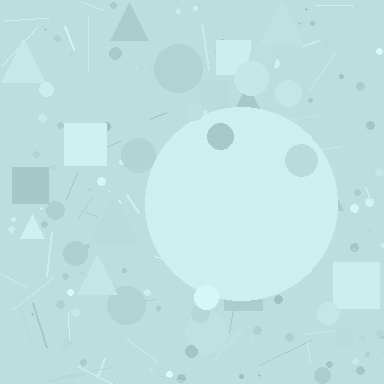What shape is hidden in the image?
A circle is hidden in the image.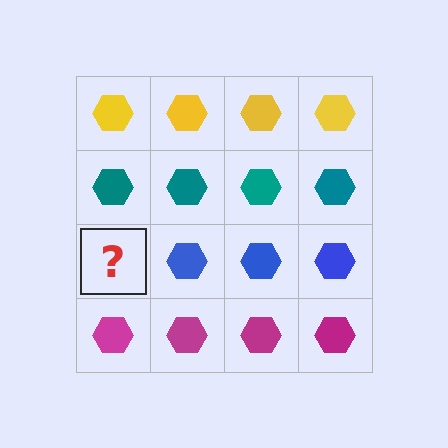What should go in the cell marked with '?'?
The missing cell should contain a blue hexagon.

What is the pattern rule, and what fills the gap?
The rule is that each row has a consistent color. The gap should be filled with a blue hexagon.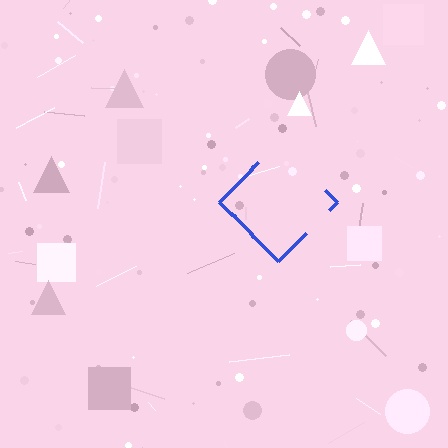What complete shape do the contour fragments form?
The contour fragments form a diamond.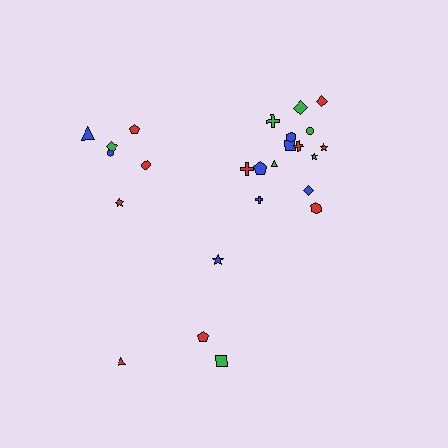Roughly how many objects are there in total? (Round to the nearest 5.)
Roughly 25 objects in total.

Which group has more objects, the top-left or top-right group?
The top-right group.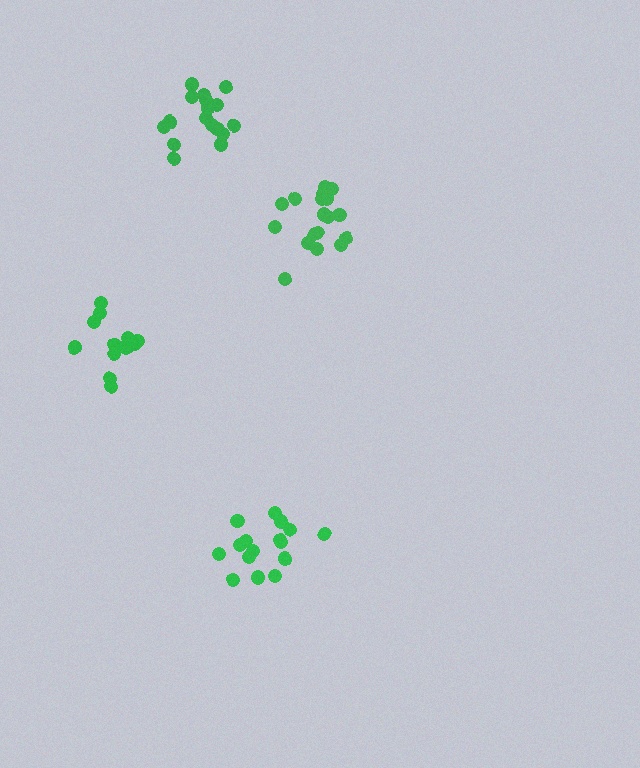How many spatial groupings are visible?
There are 4 spatial groupings.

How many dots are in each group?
Group 1: 17 dots, Group 2: 13 dots, Group 3: 18 dots, Group 4: 19 dots (67 total).